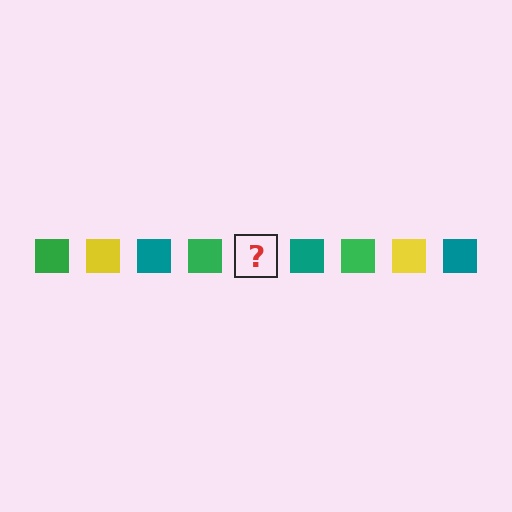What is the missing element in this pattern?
The missing element is a yellow square.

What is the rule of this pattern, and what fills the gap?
The rule is that the pattern cycles through green, yellow, teal squares. The gap should be filled with a yellow square.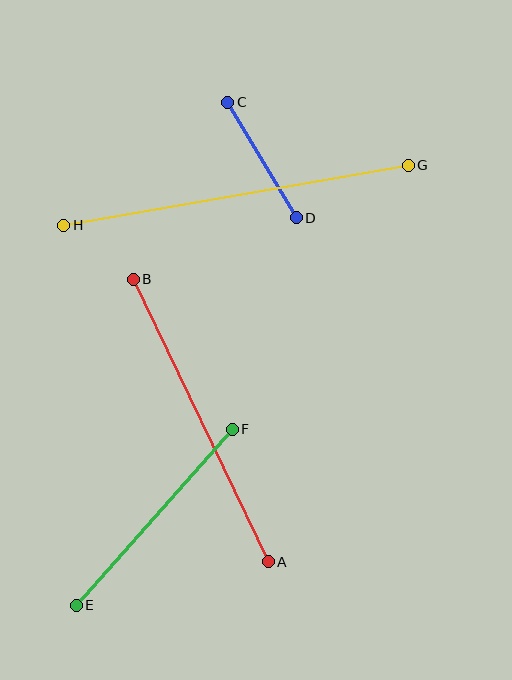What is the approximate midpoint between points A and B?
The midpoint is at approximately (201, 421) pixels.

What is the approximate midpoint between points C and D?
The midpoint is at approximately (262, 160) pixels.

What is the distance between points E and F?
The distance is approximately 235 pixels.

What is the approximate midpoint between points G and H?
The midpoint is at approximately (236, 195) pixels.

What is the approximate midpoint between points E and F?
The midpoint is at approximately (154, 517) pixels.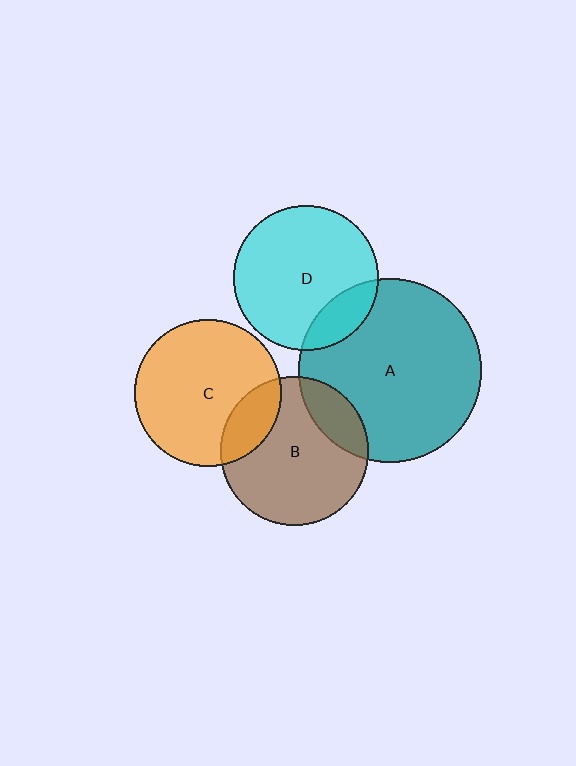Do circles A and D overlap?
Yes.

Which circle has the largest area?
Circle A (teal).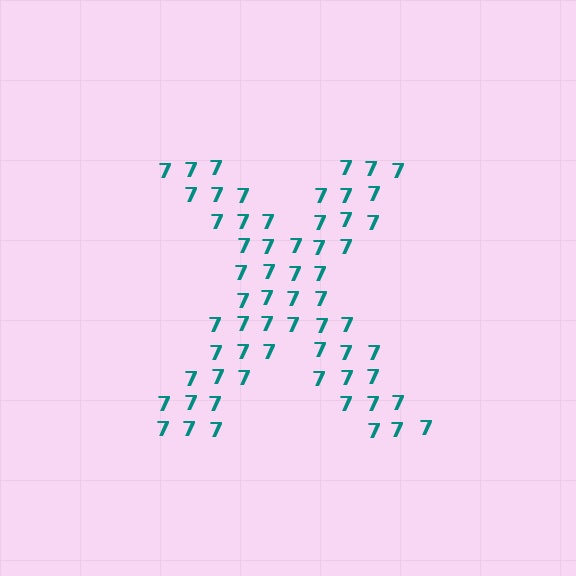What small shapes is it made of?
It is made of small digit 7's.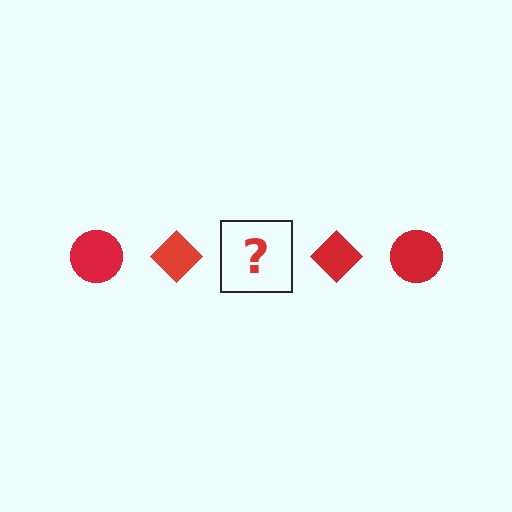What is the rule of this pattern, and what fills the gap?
The rule is that the pattern cycles through circle, diamond shapes in red. The gap should be filled with a red circle.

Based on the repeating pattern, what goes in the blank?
The blank should be a red circle.